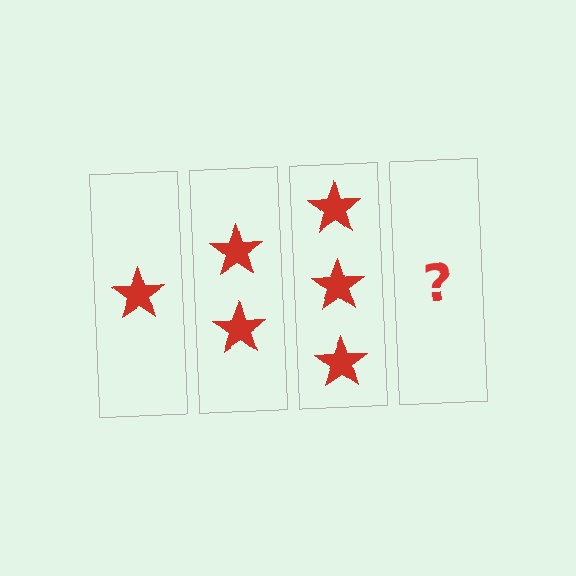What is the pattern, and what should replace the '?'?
The pattern is that each step adds one more star. The '?' should be 4 stars.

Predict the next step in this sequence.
The next step is 4 stars.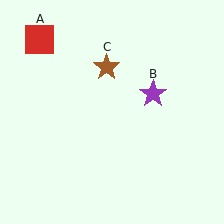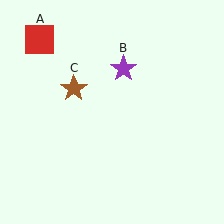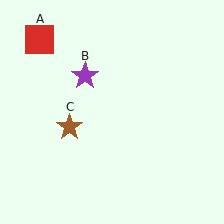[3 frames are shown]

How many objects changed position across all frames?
2 objects changed position: purple star (object B), brown star (object C).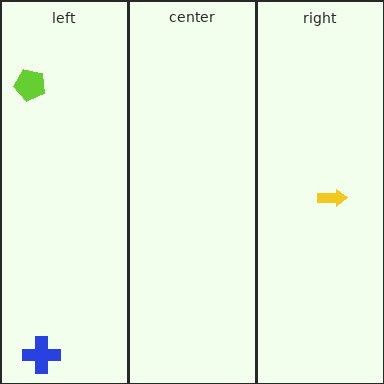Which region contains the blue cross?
The left region.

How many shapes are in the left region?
2.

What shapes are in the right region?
The yellow arrow.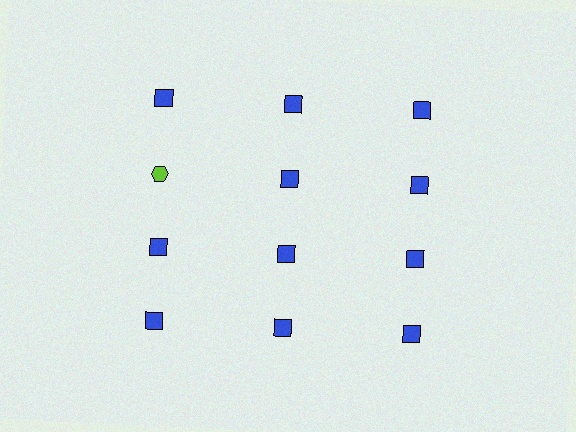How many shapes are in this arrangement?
There are 12 shapes arranged in a grid pattern.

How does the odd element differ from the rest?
It differs in both color (lime instead of blue) and shape (hexagon instead of square).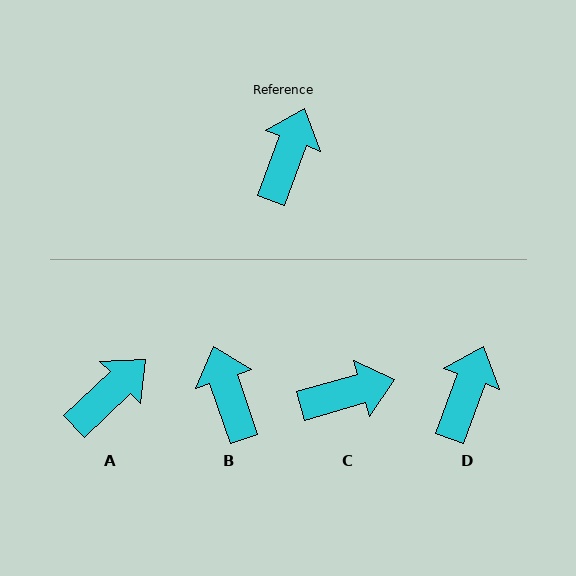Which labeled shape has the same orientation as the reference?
D.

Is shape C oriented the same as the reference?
No, it is off by about 54 degrees.